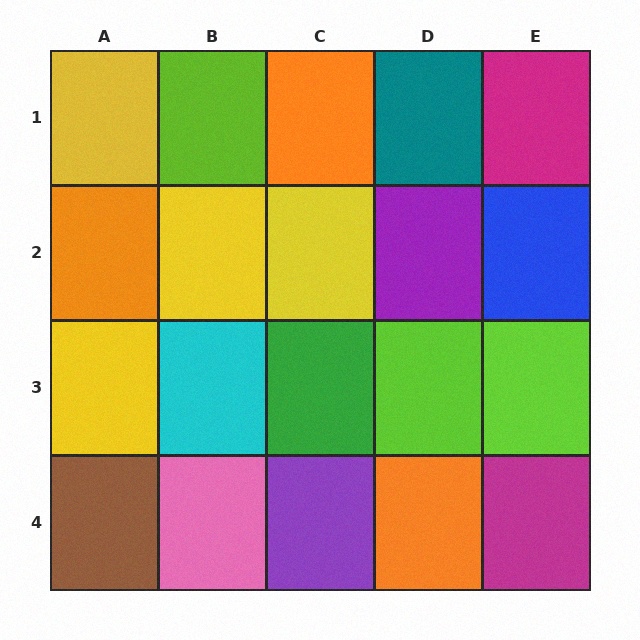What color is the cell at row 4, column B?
Pink.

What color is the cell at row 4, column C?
Purple.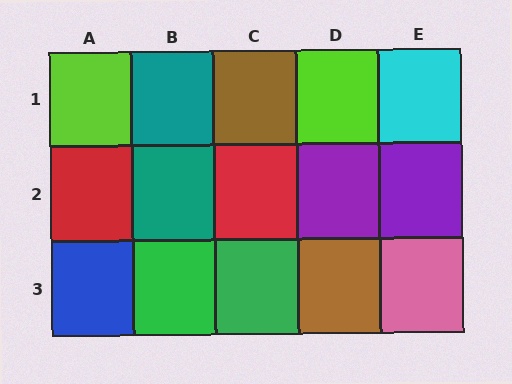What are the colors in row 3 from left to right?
Blue, green, green, brown, pink.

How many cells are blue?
1 cell is blue.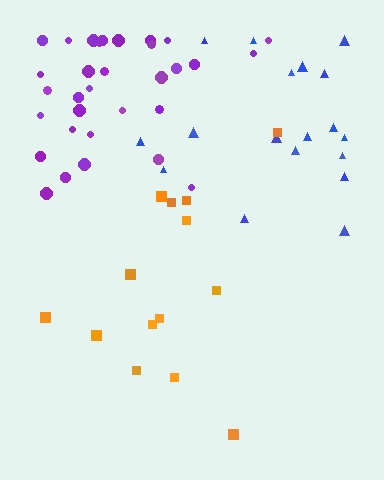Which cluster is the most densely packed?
Purple.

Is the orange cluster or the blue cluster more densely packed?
Blue.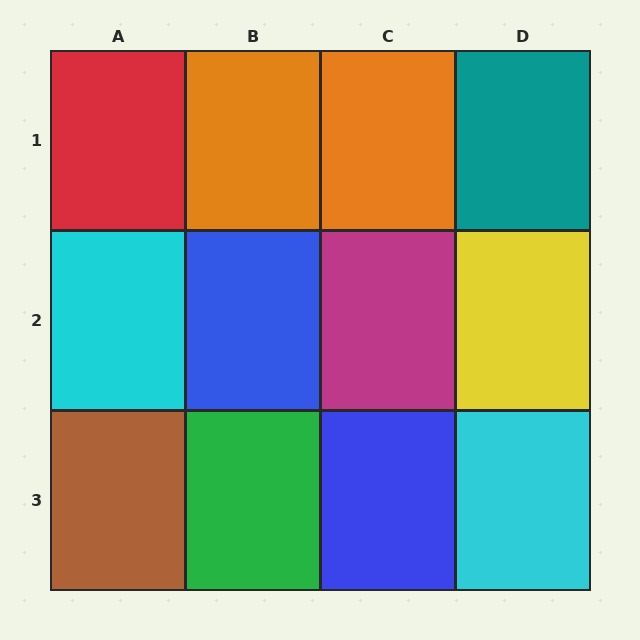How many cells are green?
1 cell is green.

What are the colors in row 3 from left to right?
Brown, green, blue, cyan.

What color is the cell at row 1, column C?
Orange.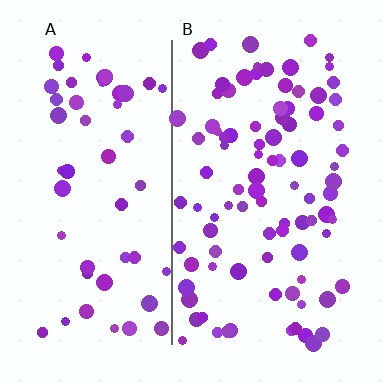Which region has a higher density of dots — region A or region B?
B (the right).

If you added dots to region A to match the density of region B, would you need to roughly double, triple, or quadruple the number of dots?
Approximately double.